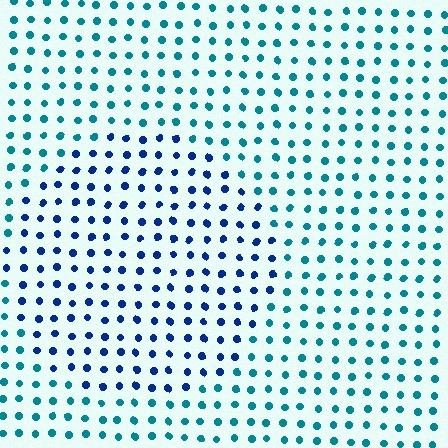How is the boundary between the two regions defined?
The boundary is defined purely by a slight shift in hue (about 38 degrees). Spacing, size, and orientation are identical on both sides.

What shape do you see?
I see a circle.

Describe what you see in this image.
The image is filled with small teal elements in a uniform arrangement. A circle-shaped region is visible where the elements are tinted to a slightly different hue, forming a subtle color boundary.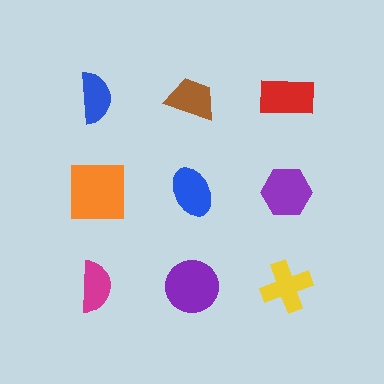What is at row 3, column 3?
A yellow cross.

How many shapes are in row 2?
3 shapes.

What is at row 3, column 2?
A purple circle.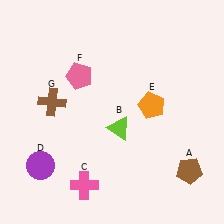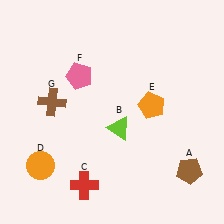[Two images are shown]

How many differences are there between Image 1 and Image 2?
There are 2 differences between the two images.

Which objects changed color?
C changed from pink to red. D changed from purple to orange.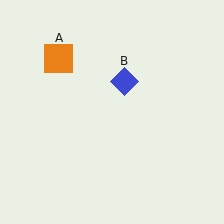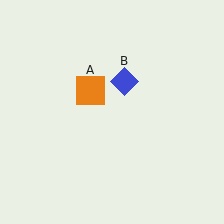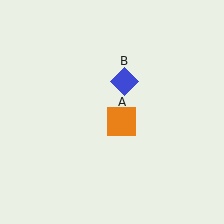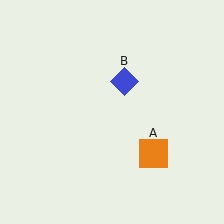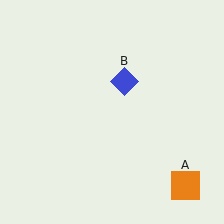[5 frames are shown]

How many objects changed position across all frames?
1 object changed position: orange square (object A).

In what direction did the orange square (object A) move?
The orange square (object A) moved down and to the right.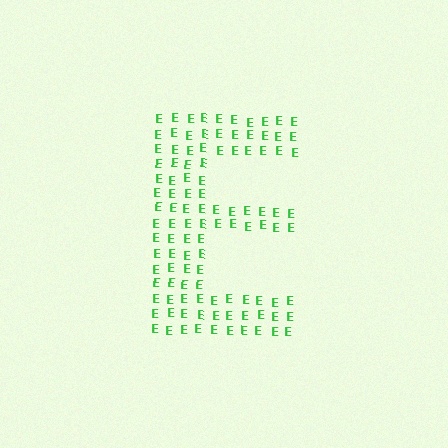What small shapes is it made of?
It is made of small letter E's.